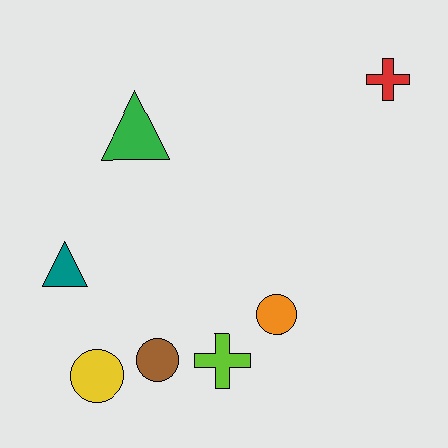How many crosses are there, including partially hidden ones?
There are 2 crosses.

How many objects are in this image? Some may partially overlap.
There are 7 objects.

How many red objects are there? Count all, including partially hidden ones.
There is 1 red object.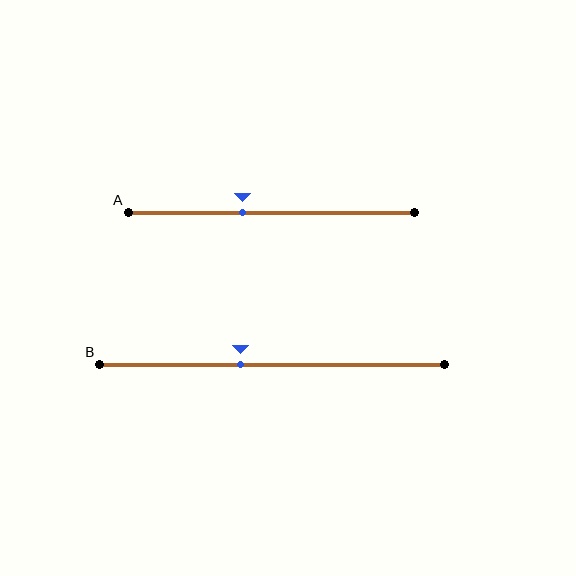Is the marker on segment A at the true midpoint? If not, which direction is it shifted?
No, the marker on segment A is shifted to the left by about 10% of the segment length.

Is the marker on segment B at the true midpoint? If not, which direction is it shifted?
No, the marker on segment B is shifted to the left by about 9% of the segment length.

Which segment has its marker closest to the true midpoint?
Segment B has its marker closest to the true midpoint.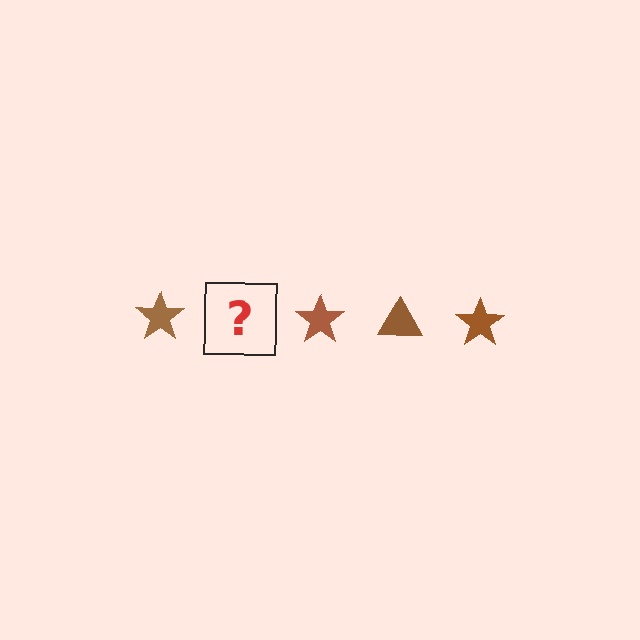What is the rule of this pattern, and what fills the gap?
The rule is that the pattern cycles through star, triangle shapes in brown. The gap should be filled with a brown triangle.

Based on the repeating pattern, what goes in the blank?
The blank should be a brown triangle.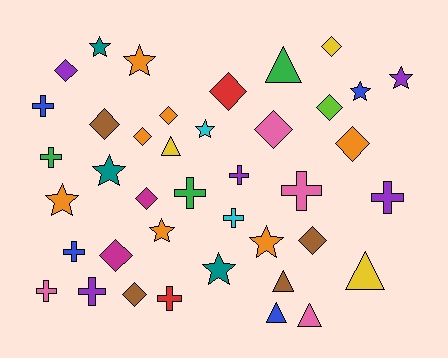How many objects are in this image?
There are 40 objects.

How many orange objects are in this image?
There are 7 orange objects.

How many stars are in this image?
There are 10 stars.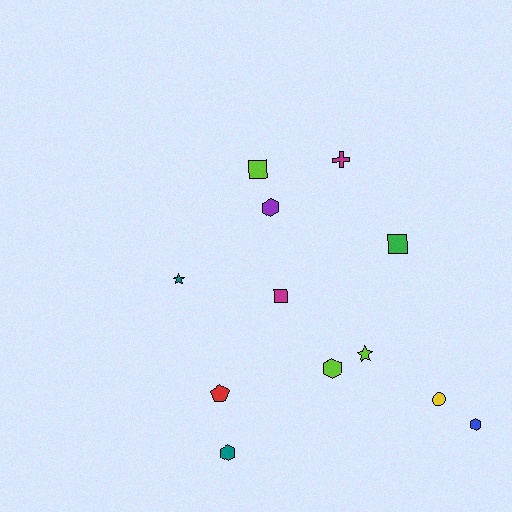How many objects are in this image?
There are 12 objects.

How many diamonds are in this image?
There are no diamonds.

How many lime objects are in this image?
There are 3 lime objects.